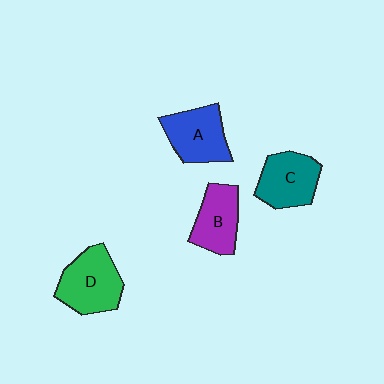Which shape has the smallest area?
Shape B (purple).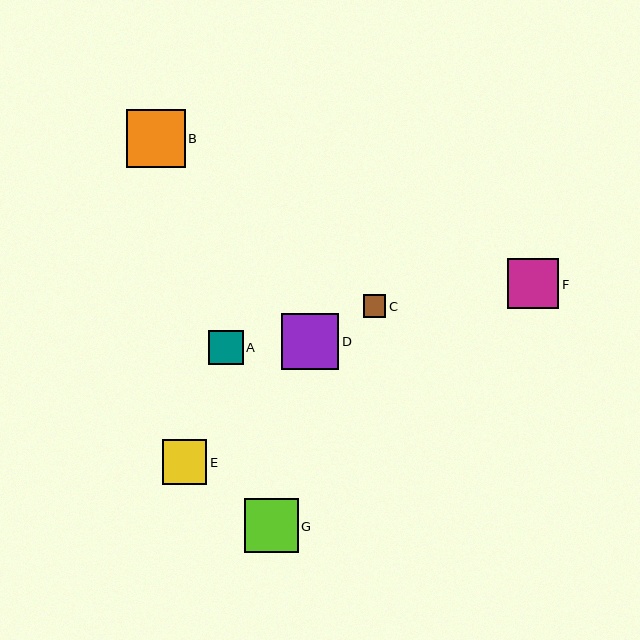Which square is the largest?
Square B is the largest with a size of approximately 59 pixels.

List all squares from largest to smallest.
From largest to smallest: B, D, G, F, E, A, C.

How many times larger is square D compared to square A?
Square D is approximately 1.7 times the size of square A.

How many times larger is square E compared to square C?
Square E is approximately 2.0 times the size of square C.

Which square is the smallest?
Square C is the smallest with a size of approximately 23 pixels.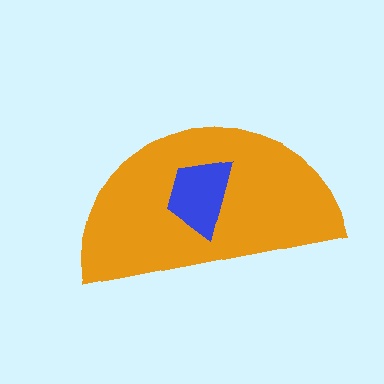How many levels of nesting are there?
2.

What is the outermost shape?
The orange semicircle.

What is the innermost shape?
The blue trapezoid.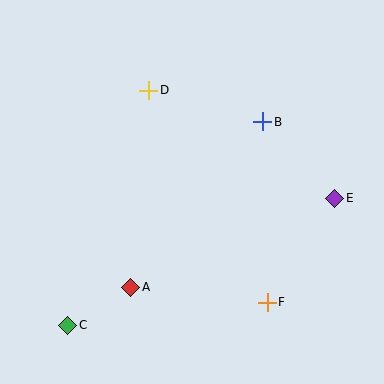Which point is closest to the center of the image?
Point B at (263, 122) is closest to the center.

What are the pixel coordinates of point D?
Point D is at (149, 90).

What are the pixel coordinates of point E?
Point E is at (335, 198).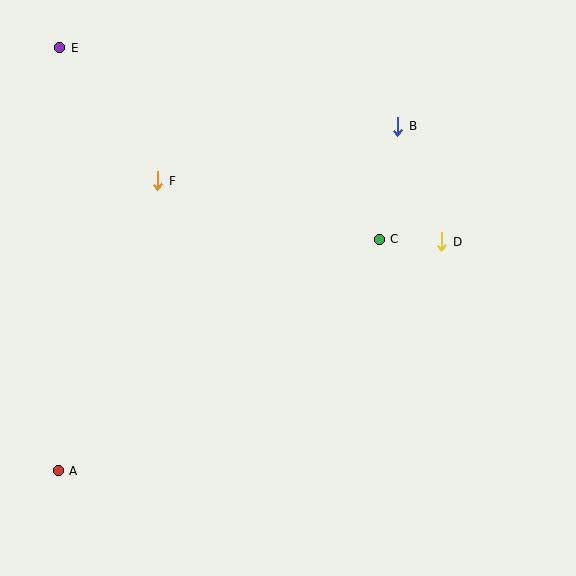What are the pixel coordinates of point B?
Point B is at (398, 126).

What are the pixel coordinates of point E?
Point E is at (60, 48).